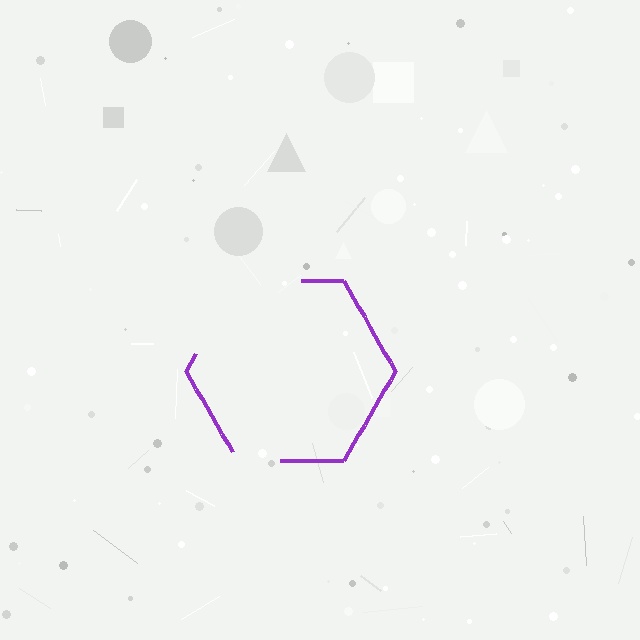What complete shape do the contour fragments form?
The contour fragments form a hexagon.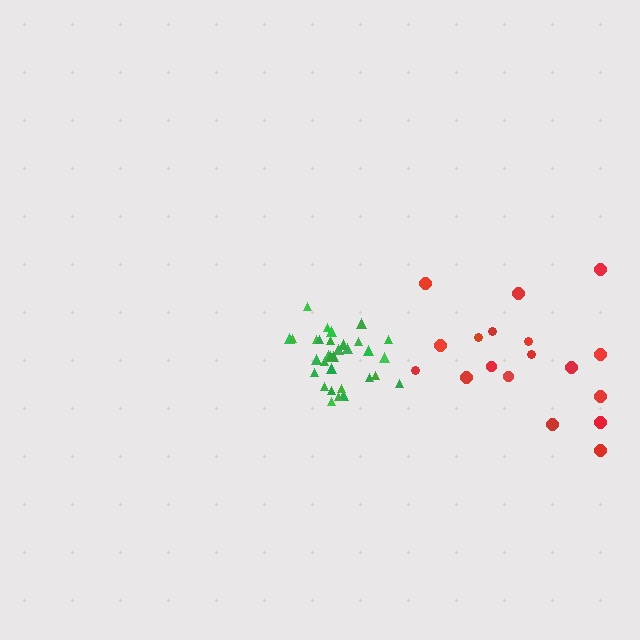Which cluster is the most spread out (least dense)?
Red.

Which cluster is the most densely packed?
Green.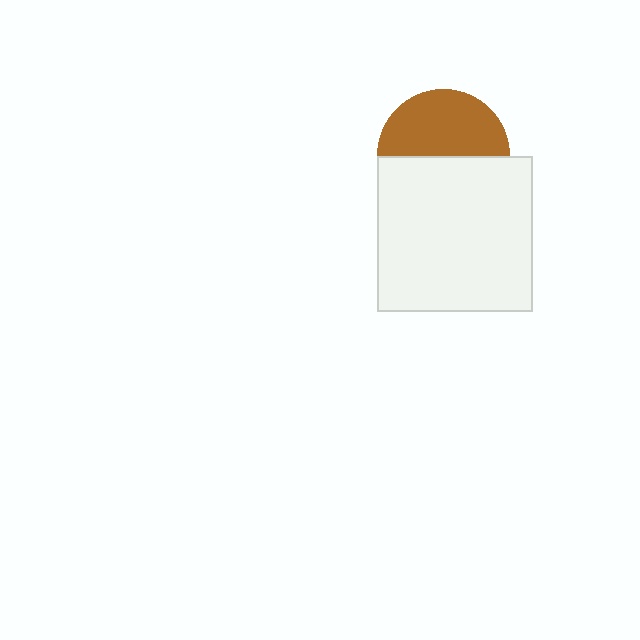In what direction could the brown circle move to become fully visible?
The brown circle could move up. That would shift it out from behind the white square entirely.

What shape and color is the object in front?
The object in front is a white square.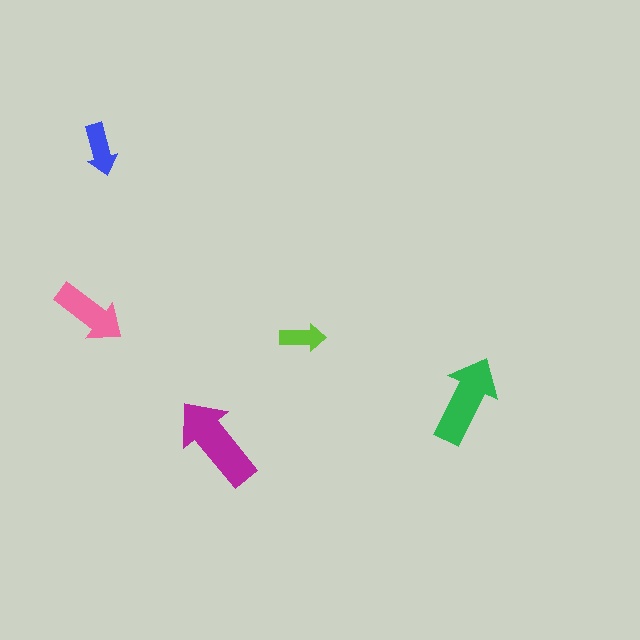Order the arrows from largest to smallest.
the magenta one, the green one, the pink one, the blue one, the lime one.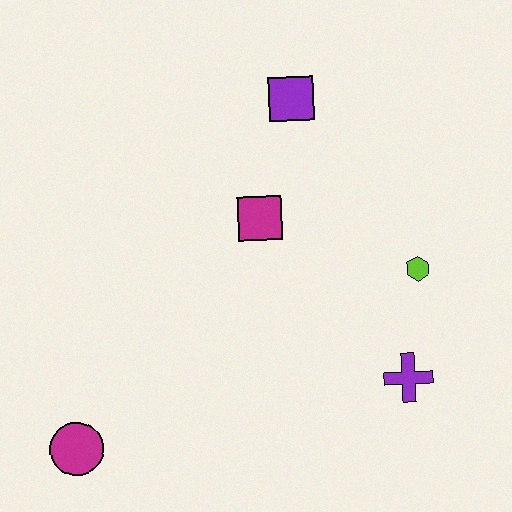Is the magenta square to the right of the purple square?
No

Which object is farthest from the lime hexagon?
The magenta circle is farthest from the lime hexagon.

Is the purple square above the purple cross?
Yes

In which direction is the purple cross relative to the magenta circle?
The purple cross is to the right of the magenta circle.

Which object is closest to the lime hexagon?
The purple cross is closest to the lime hexagon.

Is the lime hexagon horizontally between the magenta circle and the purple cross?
No